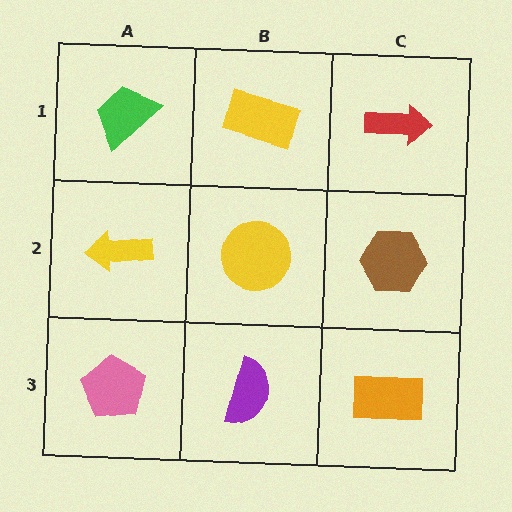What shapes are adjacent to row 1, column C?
A brown hexagon (row 2, column C), a yellow rectangle (row 1, column B).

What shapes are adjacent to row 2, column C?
A red arrow (row 1, column C), an orange rectangle (row 3, column C), a yellow circle (row 2, column B).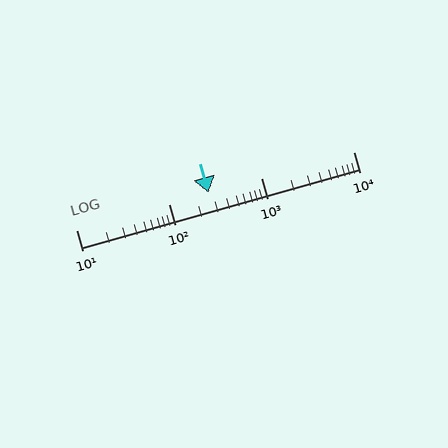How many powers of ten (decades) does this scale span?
The scale spans 3 decades, from 10 to 10000.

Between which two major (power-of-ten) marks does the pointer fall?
The pointer is between 100 and 1000.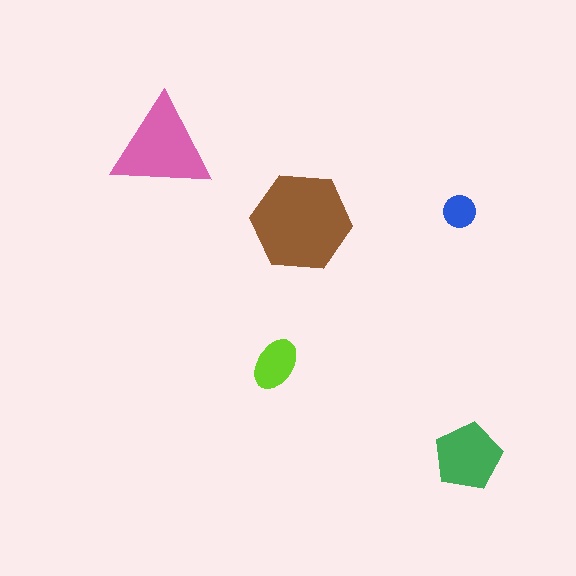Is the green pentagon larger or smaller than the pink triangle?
Smaller.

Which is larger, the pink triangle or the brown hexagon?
The brown hexagon.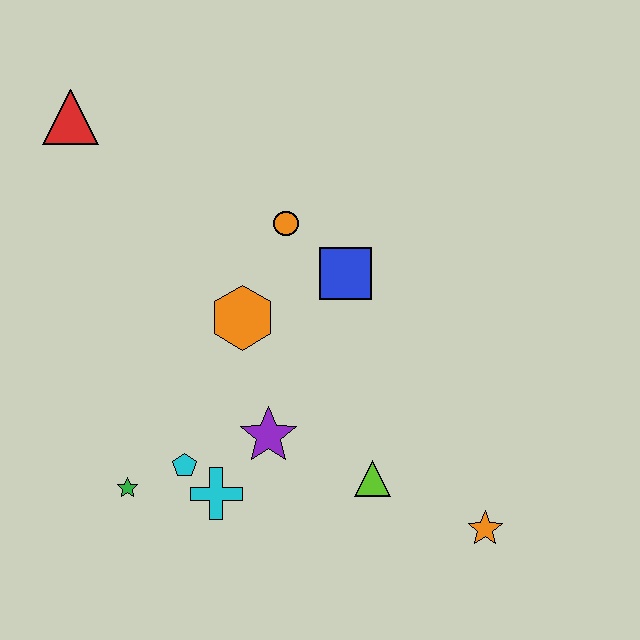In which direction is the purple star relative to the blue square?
The purple star is below the blue square.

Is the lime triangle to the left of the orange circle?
No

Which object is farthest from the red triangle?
The orange star is farthest from the red triangle.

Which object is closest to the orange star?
The lime triangle is closest to the orange star.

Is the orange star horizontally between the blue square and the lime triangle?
No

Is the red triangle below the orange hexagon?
No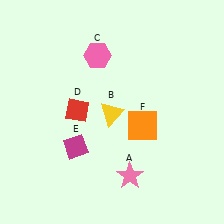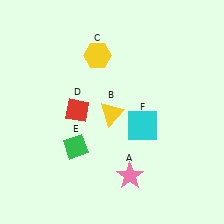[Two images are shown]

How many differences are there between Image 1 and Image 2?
There are 3 differences between the two images.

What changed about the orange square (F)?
In Image 1, F is orange. In Image 2, it changed to cyan.